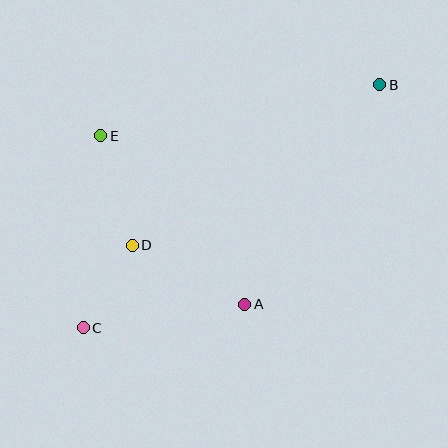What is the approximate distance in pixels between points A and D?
The distance between A and D is approximately 127 pixels.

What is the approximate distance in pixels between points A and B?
The distance between A and B is approximately 258 pixels.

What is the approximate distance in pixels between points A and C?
The distance between A and C is approximately 163 pixels.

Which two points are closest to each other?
Points C and D are closest to each other.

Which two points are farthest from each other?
Points B and C are farthest from each other.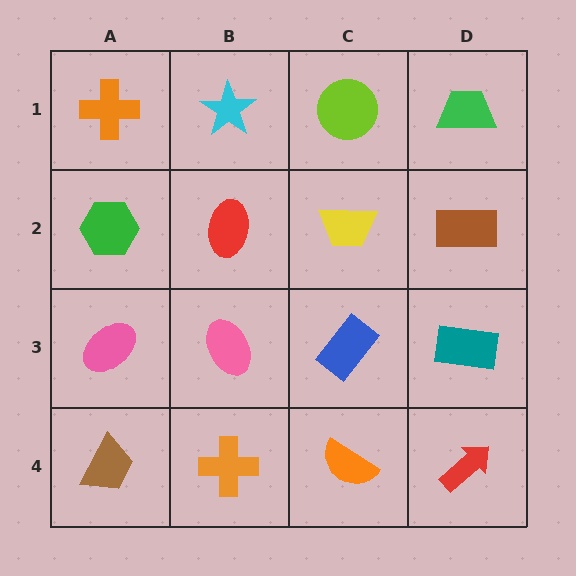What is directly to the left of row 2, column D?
A yellow trapezoid.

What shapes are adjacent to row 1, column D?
A brown rectangle (row 2, column D), a lime circle (row 1, column C).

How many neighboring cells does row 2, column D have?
3.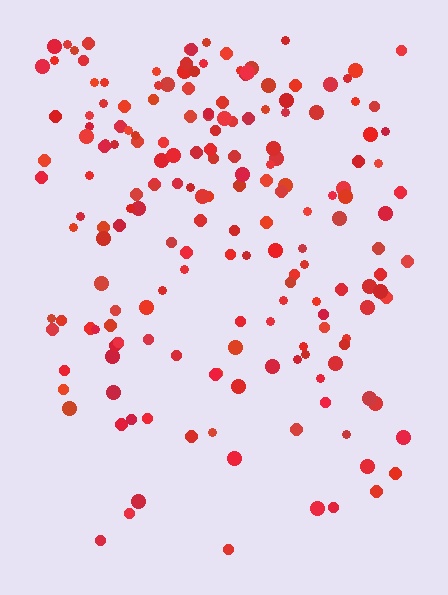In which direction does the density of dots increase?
From bottom to top, with the top side densest.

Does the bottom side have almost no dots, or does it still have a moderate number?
Still a moderate number, just noticeably fewer than the top.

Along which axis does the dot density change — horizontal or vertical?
Vertical.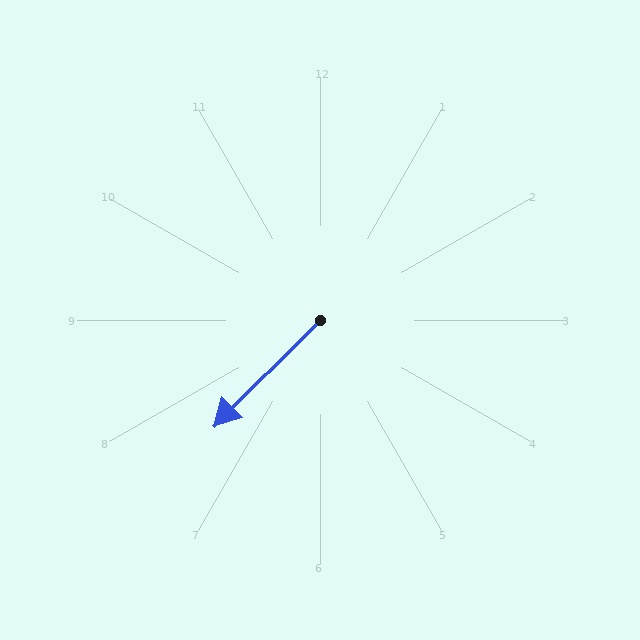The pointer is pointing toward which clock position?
Roughly 8 o'clock.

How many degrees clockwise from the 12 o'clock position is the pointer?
Approximately 225 degrees.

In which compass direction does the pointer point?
Southwest.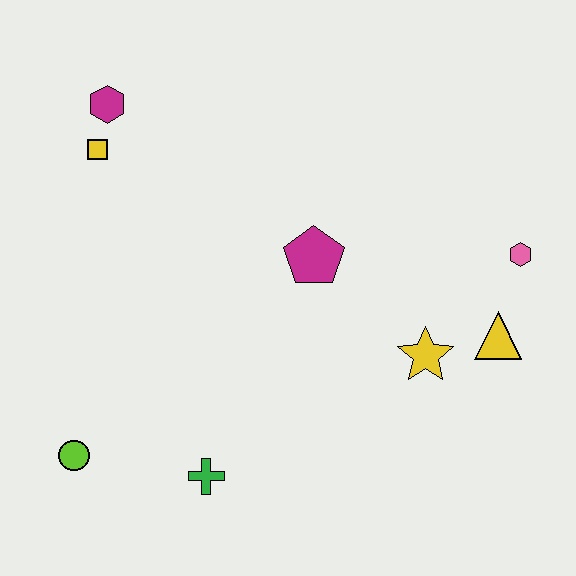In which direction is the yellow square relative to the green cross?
The yellow square is above the green cross.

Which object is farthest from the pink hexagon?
The lime circle is farthest from the pink hexagon.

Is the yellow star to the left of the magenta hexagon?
No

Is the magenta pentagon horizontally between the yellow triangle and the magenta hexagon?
Yes